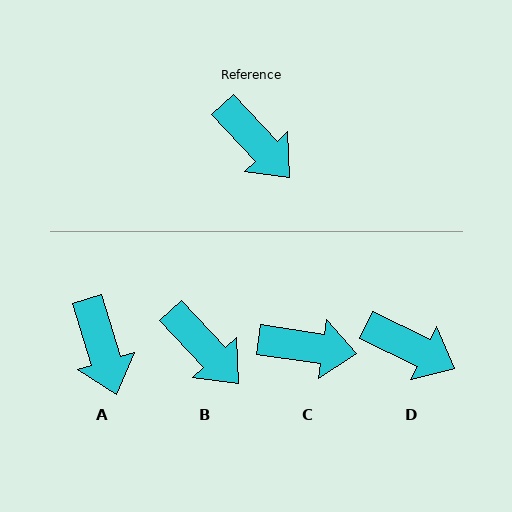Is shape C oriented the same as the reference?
No, it is off by about 39 degrees.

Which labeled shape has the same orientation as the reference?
B.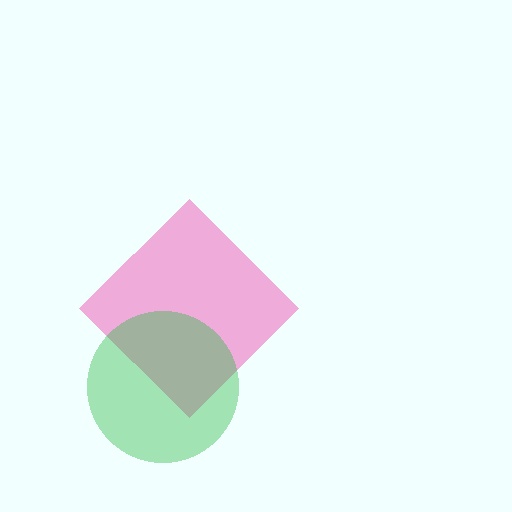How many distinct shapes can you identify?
There are 2 distinct shapes: a pink diamond, a green circle.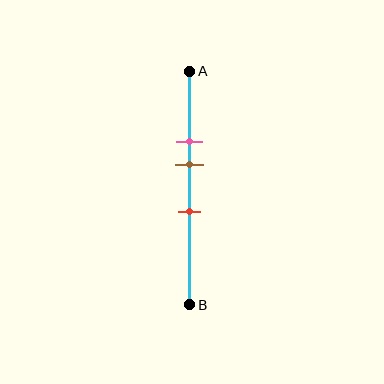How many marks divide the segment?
There are 3 marks dividing the segment.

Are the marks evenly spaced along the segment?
Yes, the marks are approximately evenly spaced.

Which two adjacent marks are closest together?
The pink and brown marks are the closest adjacent pair.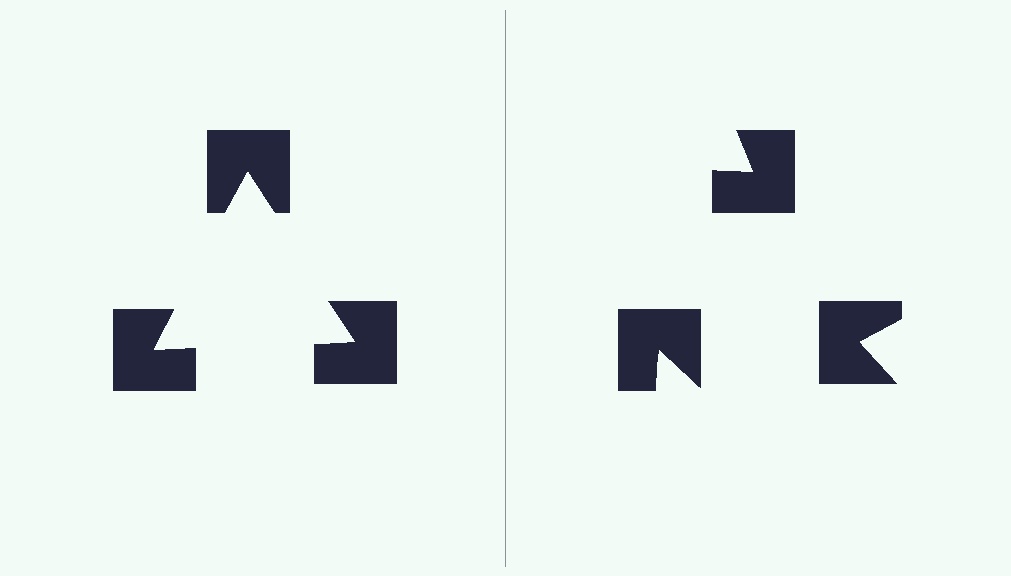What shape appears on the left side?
An illusory triangle.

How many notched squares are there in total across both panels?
6 — 3 on each side.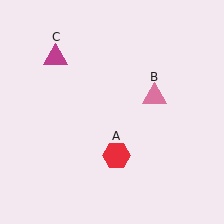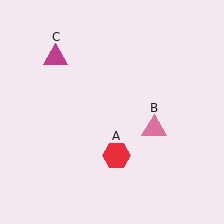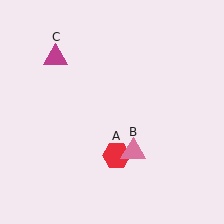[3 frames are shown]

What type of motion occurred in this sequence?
The pink triangle (object B) rotated clockwise around the center of the scene.